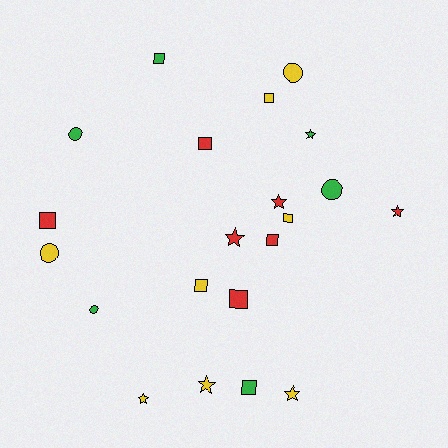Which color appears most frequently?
Yellow, with 8 objects.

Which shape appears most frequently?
Square, with 9 objects.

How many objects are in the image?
There are 21 objects.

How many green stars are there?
There is 1 green star.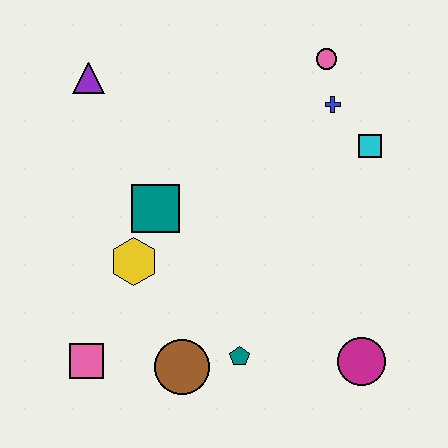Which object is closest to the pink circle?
The blue cross is closest to the pink circle.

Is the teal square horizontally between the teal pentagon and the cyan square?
No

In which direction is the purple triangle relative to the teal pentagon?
The purple triangle is above the teal pentagon.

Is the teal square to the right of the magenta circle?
No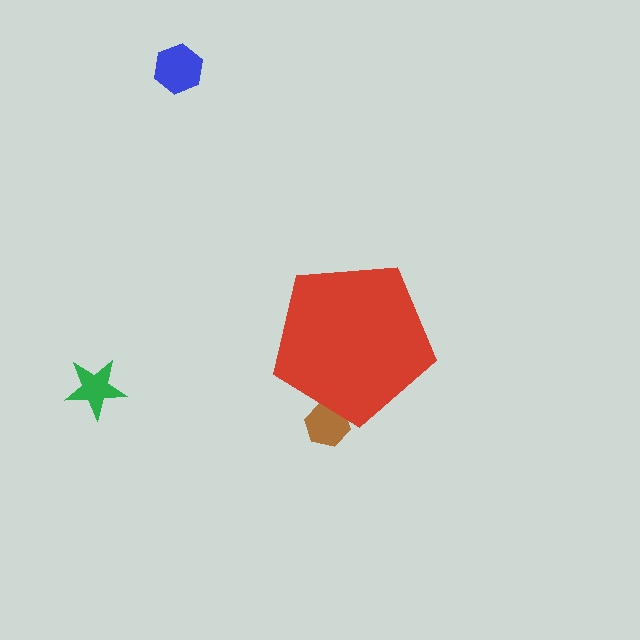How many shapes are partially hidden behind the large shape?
1 shape is partially hidden.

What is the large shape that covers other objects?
A red pentagon.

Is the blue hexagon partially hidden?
No, the blue hexagon is fully visible.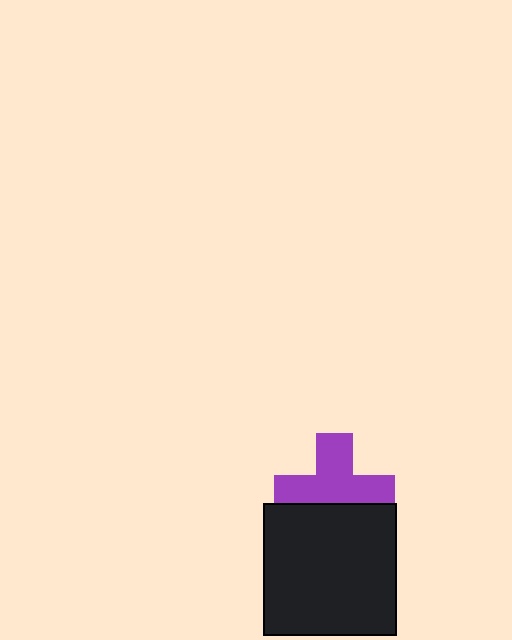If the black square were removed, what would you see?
You would see the complete purple cross.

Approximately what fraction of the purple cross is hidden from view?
Roughly 34% of the purple cross is hidden behind the black square.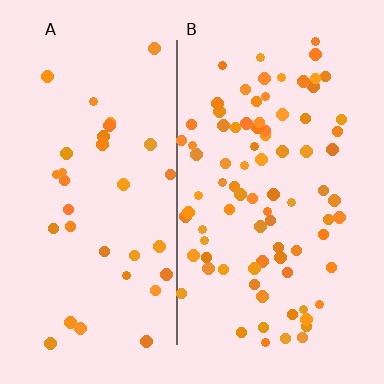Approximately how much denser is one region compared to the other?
Approximately 2.5× — region B over region A.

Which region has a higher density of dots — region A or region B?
B (the right).